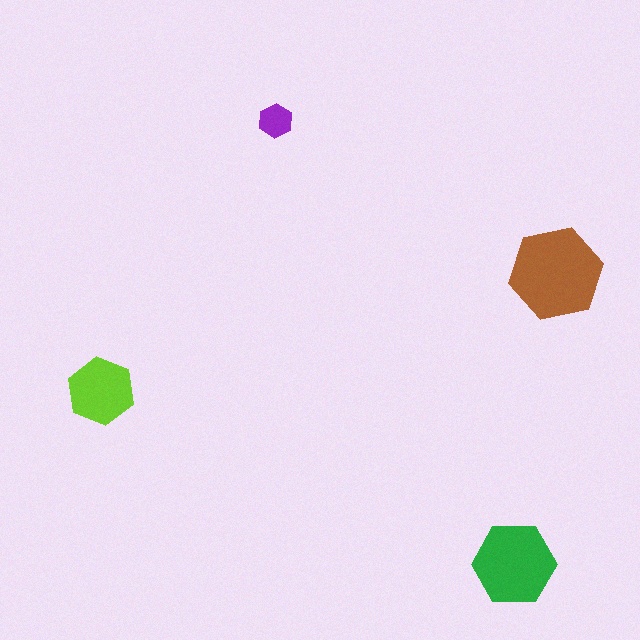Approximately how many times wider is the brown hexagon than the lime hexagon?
About 1.5 times wider.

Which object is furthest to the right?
The brown hexagon is rightmost.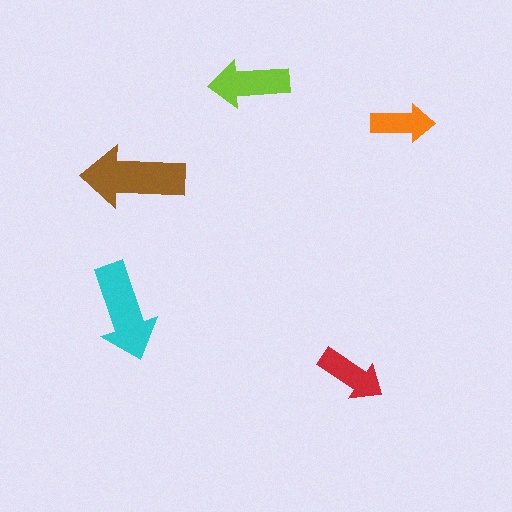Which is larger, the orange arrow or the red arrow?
The red one.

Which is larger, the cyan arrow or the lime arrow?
The cyan one.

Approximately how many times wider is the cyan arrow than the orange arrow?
About 1.5 times wider.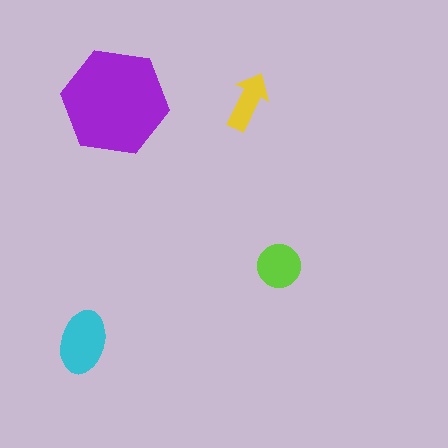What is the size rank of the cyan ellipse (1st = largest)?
2nd.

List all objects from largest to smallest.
The purple hexagon, the cyan ellipse, the lime circle, the yellow arrow.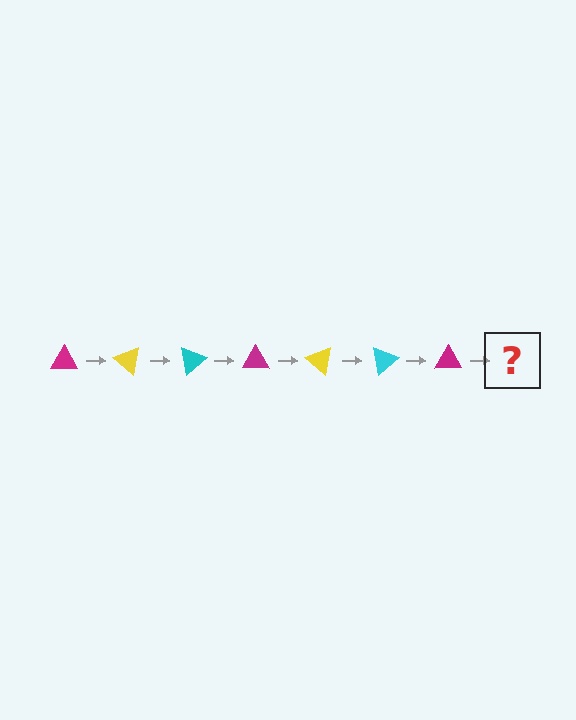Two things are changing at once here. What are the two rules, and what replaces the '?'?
The two rules are that it rotates 40 degrees each step and the color cycles through magenta, yellow, and cyan. The '?' should be a yellow triangle, rotated 280 degrees from the start.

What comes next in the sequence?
The next element should be a yellow triangle, rotated 280 degrees from the start.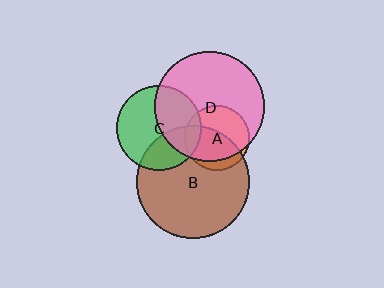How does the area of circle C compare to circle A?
Approximately 1.7 times.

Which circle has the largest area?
Circle B (brown).